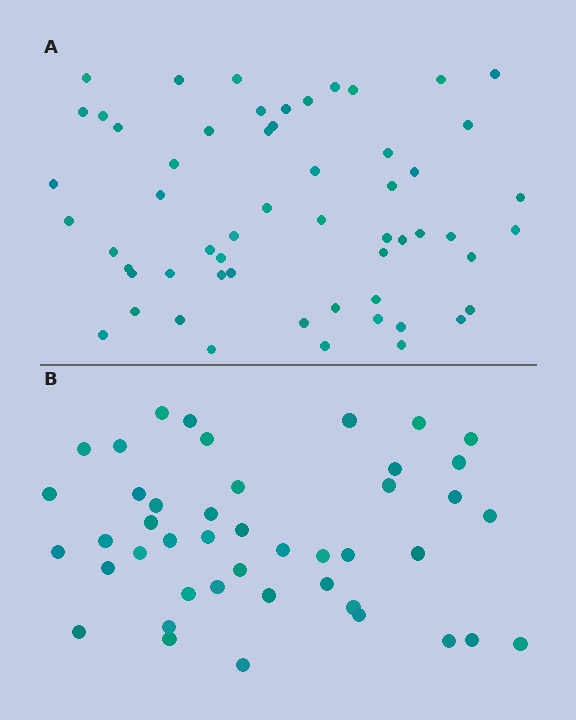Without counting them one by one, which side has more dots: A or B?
Region A (the top region) has more dots.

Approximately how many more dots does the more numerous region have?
Region A has approximately 15 more dots than region B.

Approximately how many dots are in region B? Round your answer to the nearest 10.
About 40 dots. (The exact count is 44, which rounds to 40.)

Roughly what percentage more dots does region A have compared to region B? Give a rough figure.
About 30% more.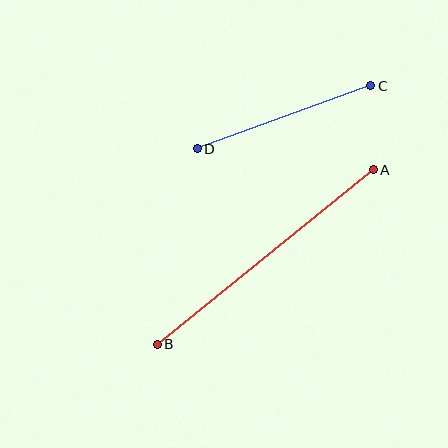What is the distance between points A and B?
The distance is approximately 278 pixels.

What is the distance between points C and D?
The distance is approximately 185 pixels.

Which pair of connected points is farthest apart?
Points A and B are farthest apart.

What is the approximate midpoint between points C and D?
The midpoint is at approximately (284, 117) pixels.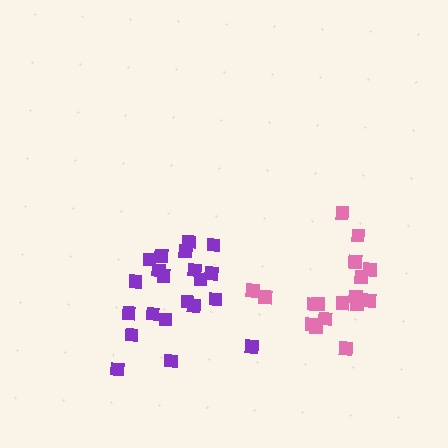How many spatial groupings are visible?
There are 2 spatial groupings.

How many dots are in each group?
Group 1: 17 dots, Group 2: 21 dots (38 total).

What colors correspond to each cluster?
The clusters are colored: pink, purple.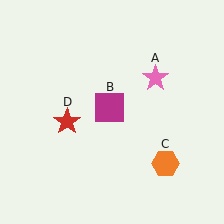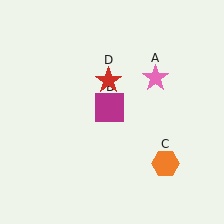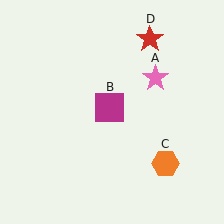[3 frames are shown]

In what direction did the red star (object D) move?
The red star (object D) moved up and to the right.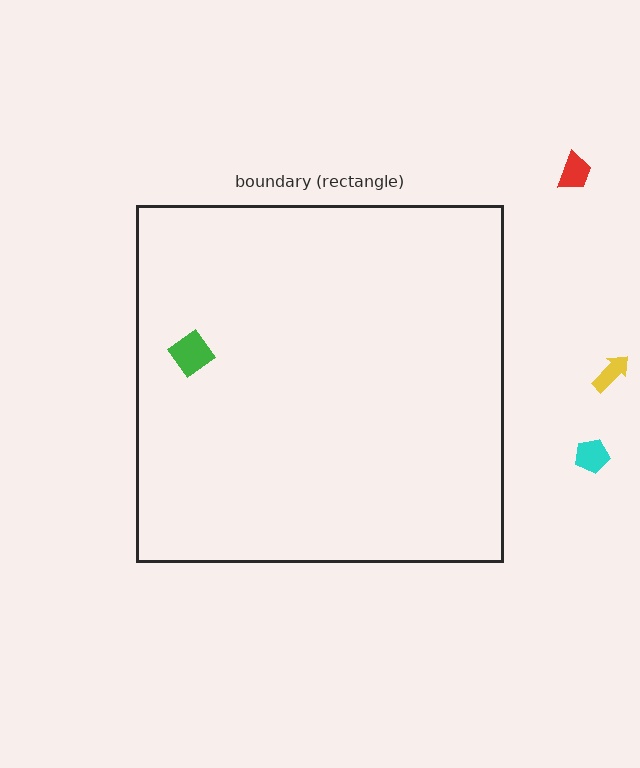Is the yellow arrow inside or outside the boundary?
Outside.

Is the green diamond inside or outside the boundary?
Inside.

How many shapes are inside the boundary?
1 inside, 3 outside.